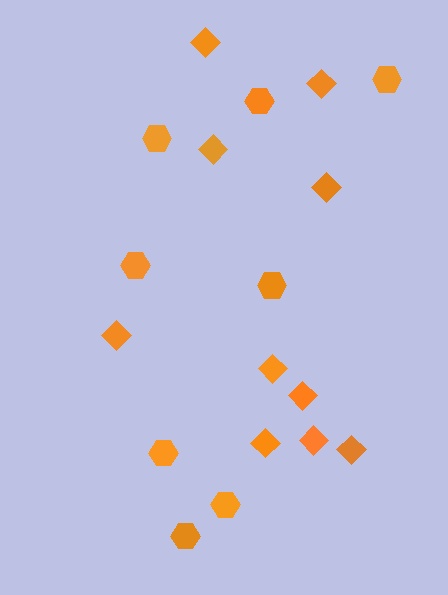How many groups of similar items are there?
There are 2 groups: one group of hexagons (8) and one group of diamonds (10).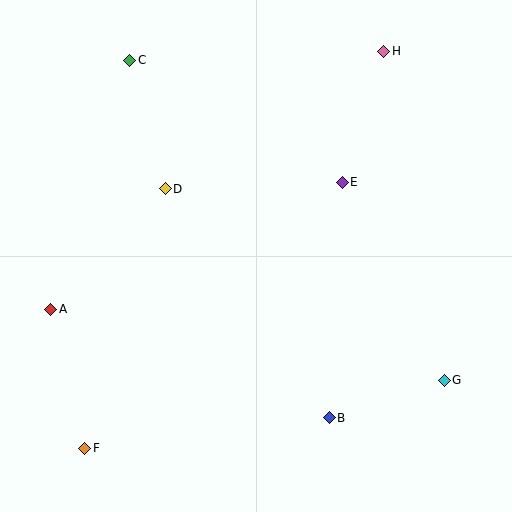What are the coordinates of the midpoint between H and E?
The midpoint between H and E is at (363, 117).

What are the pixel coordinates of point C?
Point C is at (130, 60).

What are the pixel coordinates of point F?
Point F is at (85, 448).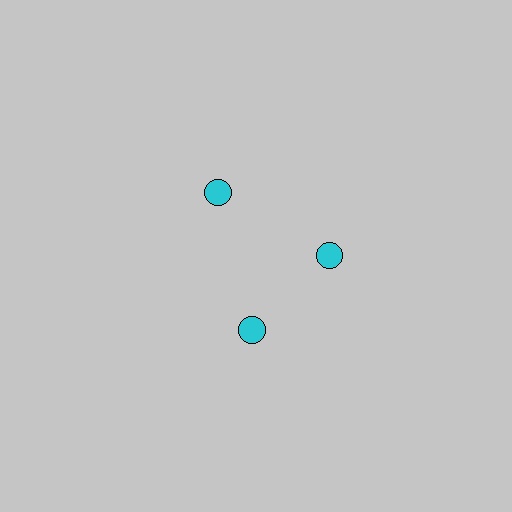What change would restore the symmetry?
The symmetry would be restored by rotating it back into even spacing with its neighbors so that all 3 circles sit at equal angles and equal distance from the center.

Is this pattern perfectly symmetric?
No. The 3 cyan circles are arranged in a ring, but one element near the 7 o'clock position is rotated out of alignment along the ring, breaking the 3-fold rotational symmetry.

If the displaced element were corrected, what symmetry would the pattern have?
It would have 3-fold rotational symmetry — the pattern would map onto itself every 120 degrees.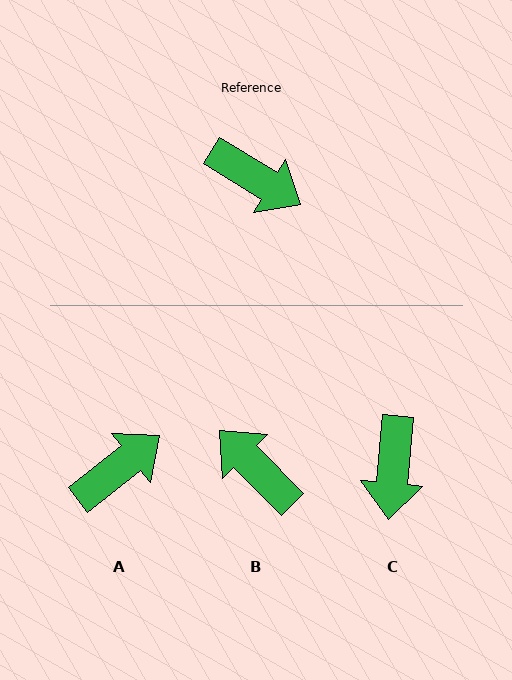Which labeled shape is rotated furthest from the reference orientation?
B, about 166 degrees away.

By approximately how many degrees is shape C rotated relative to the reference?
Approximately 64 degrees clockwise.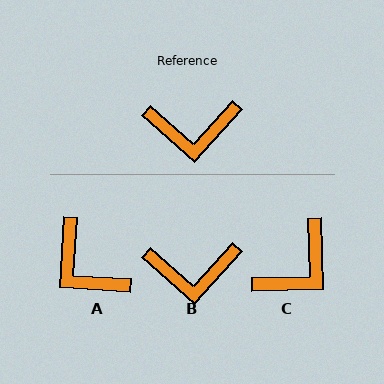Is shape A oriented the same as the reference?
No, it is off by about 52 degrees.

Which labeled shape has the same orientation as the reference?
B.